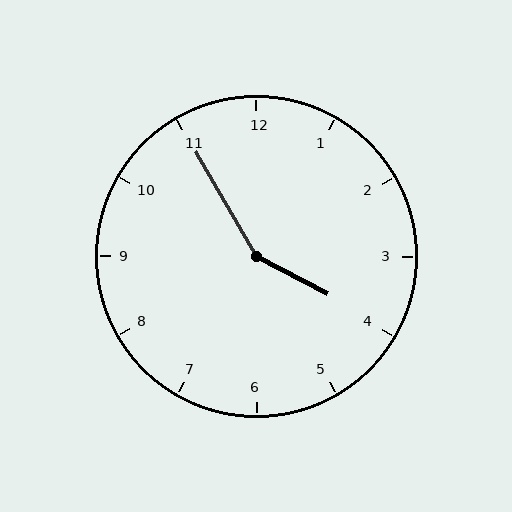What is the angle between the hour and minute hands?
Approximately 148 degrees.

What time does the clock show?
3:55.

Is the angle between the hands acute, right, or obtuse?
It is obtuse.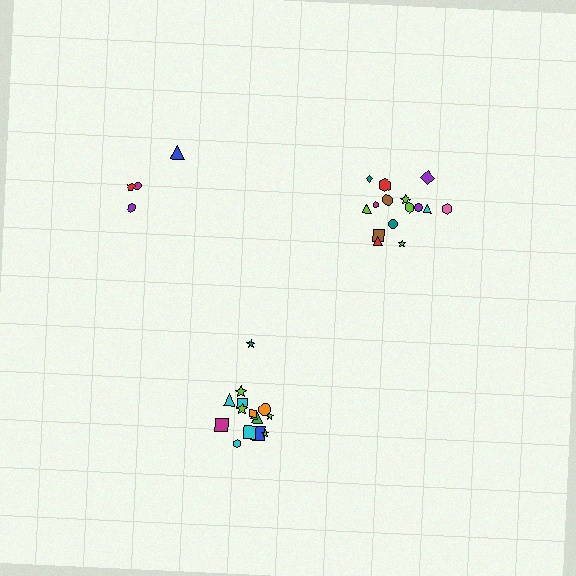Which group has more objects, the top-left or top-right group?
The top-right group.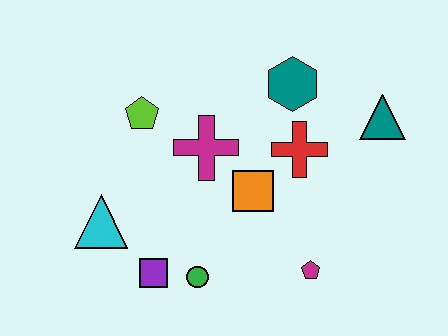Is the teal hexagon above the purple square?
Yes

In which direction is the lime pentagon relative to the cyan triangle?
The lime pentagon is above the cyan triangle.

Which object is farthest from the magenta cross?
The teal triangle is farthest from the magenta cross.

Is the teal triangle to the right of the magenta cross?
Yes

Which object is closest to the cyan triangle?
The purple square is closest to the cyan triangle.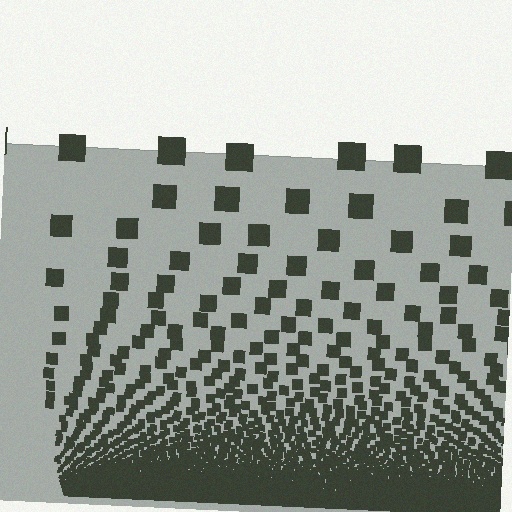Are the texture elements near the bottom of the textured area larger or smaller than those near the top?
Smaller. The gradient is inverted — elements near the bottom are smaller and denser.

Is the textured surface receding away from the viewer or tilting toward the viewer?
The surface appears to tilt toward the viewer. Texture elements get larger and sparser toward the top.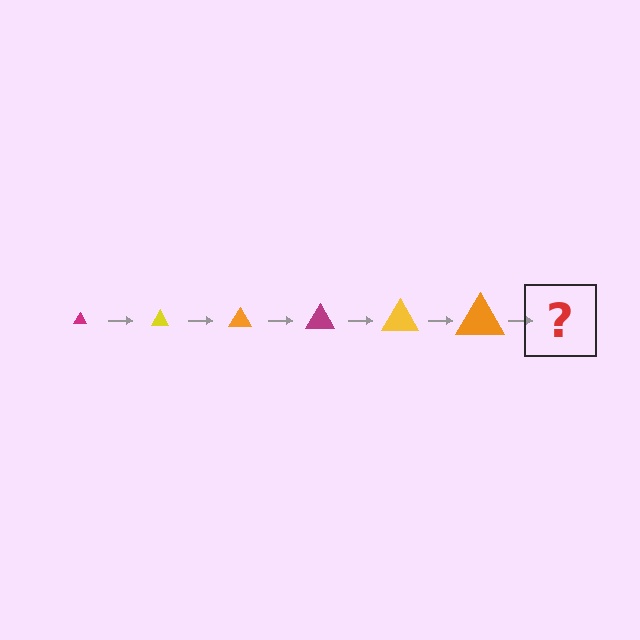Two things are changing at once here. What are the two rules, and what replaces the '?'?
The two rules are that the triangle grows larger each step and the color cycles through magenta, yellow, and orange. The '?' should be a magenta triangle, larger than the previous one.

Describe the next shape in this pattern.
It should be a magenta triangle, larger than the previous one.